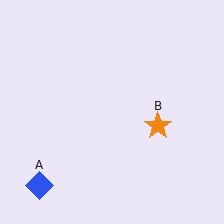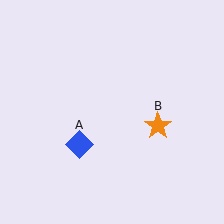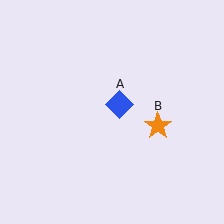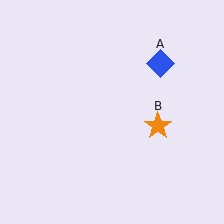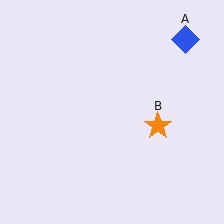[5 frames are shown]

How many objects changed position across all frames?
1 object changed position: blue diamond (object A).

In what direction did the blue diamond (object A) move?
The blue diamond (object A) moved up and to the right.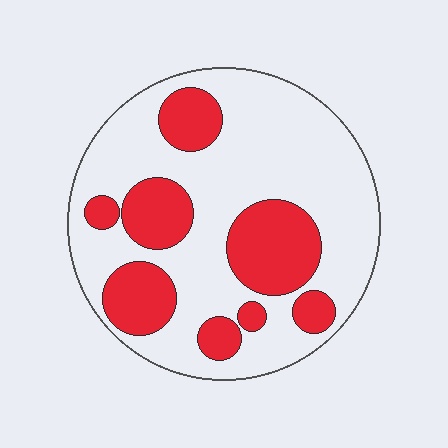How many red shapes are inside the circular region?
8.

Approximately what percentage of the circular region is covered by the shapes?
Approximately 30%.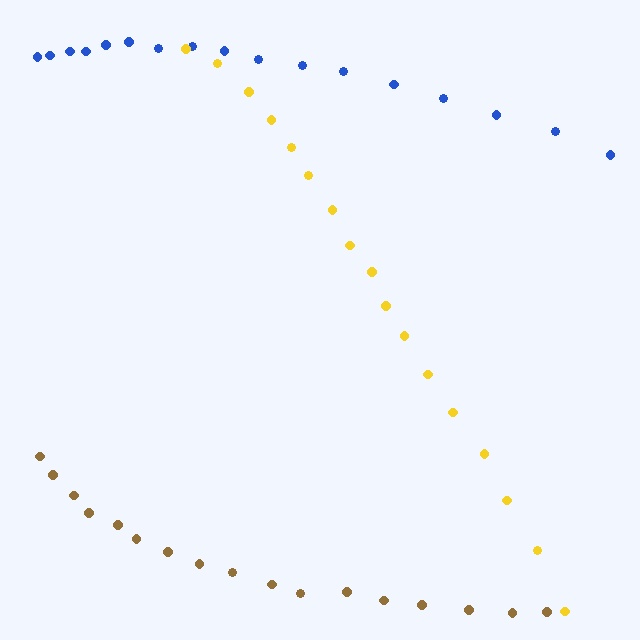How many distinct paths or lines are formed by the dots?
There are 3 distinct paths.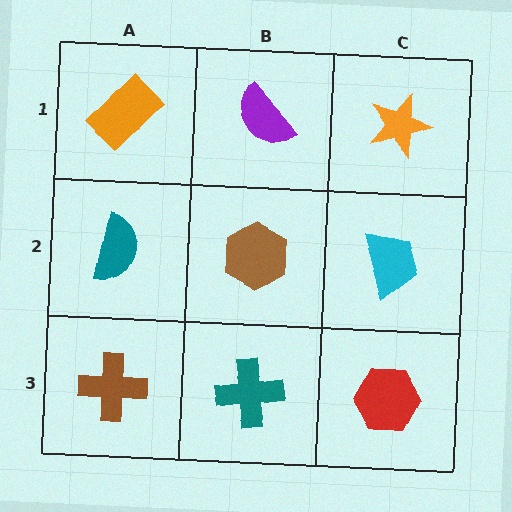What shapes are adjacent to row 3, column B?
A brown hexagon (row 2, column B), a brown cross (row 3, column A), a red hexagon (row 3, column C).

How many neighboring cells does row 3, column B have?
3.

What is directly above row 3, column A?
A teal semicircle.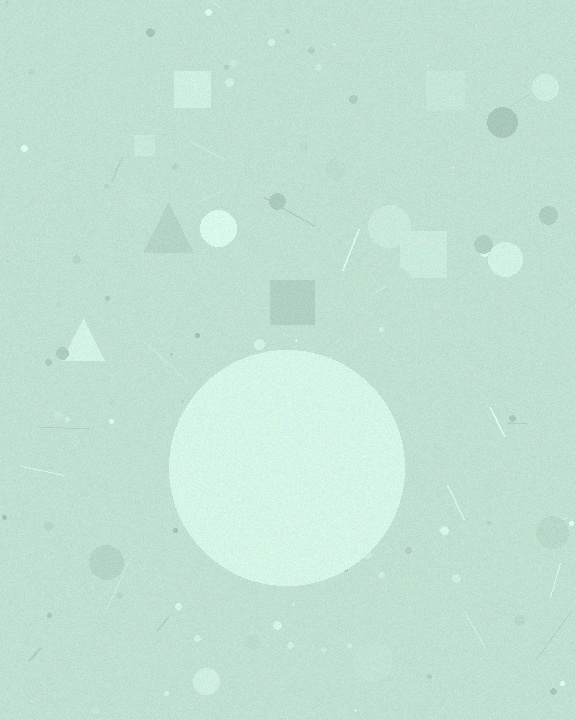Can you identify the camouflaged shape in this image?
The camouflaged shape is a circle.